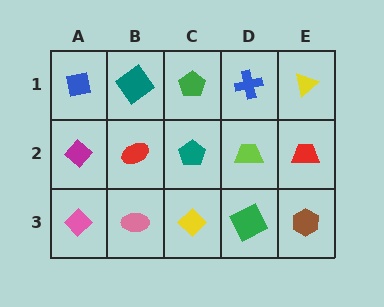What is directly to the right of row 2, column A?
A red ellipse.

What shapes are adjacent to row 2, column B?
A teal diamond (row 1, column B), a pink ellipse (row 3, column B), a magenta diamond (row 2, column A), a teal pentagon (row 2, column C).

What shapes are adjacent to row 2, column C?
A green pentagon (row 1, column C), a yellow diamond (row 3, column C), a red ellipse (row 2, column B), a lime trapezoid (row 2, column D).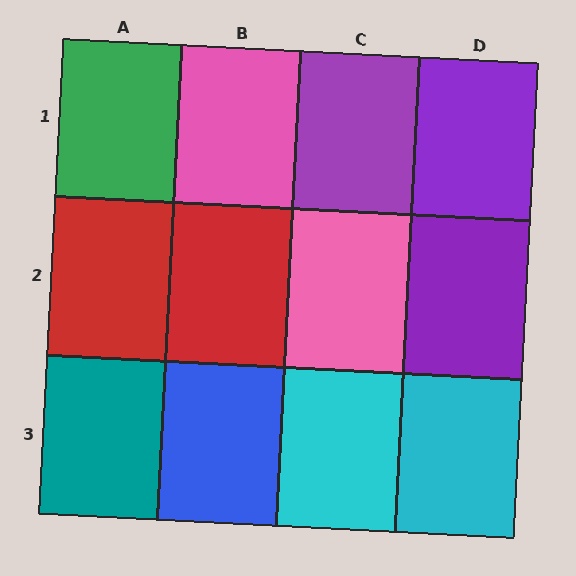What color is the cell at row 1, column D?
Purple.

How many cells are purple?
3 cells are purple.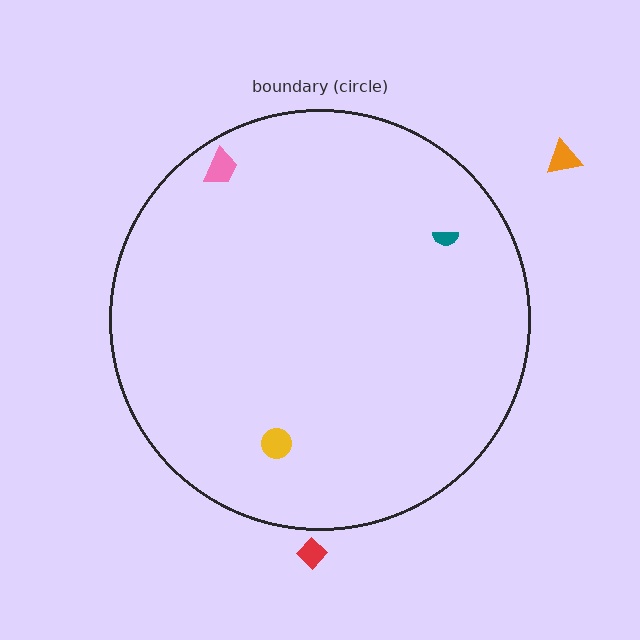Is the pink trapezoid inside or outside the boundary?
Inside.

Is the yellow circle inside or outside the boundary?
Inside.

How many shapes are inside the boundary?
3 inside, 2 outside.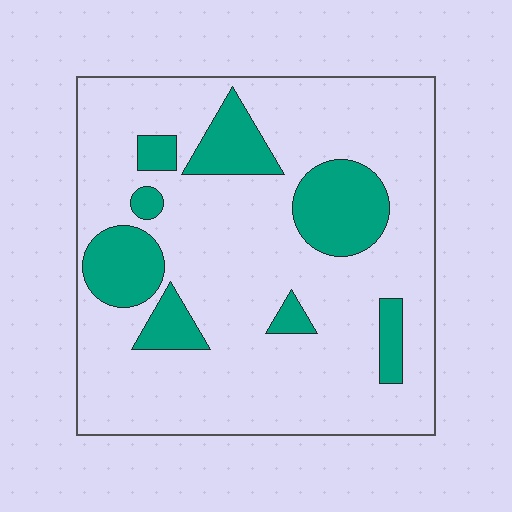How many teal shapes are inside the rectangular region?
8.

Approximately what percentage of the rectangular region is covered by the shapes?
Approximately 20%.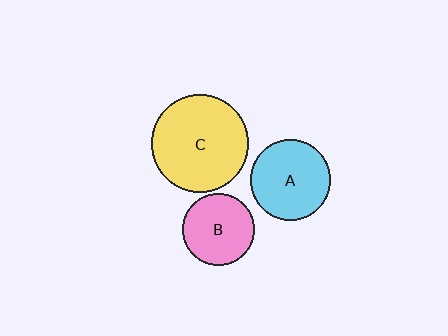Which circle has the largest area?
Circle C (yellow).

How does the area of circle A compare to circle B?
Approximately 1.3 times.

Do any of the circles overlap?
No, none of the circles overlap.